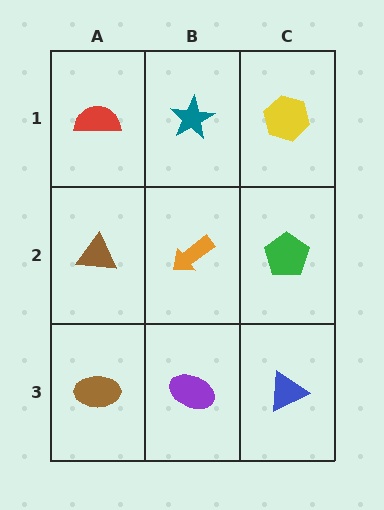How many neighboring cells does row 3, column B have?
3.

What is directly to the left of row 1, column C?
A teal star.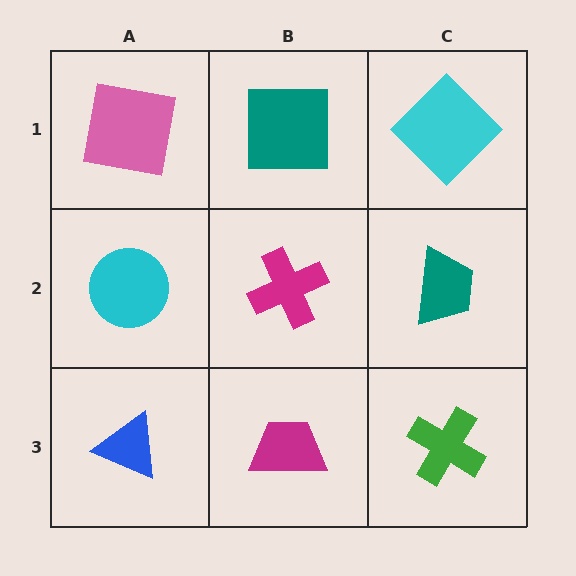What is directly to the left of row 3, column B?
A blue triangle.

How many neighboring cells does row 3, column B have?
3.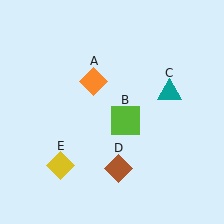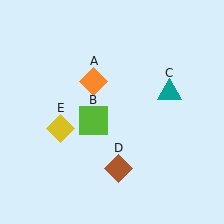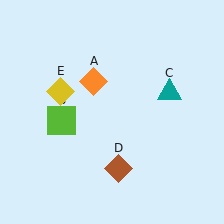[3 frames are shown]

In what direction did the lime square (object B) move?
The lime square (object B) moved left.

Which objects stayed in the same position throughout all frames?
Orange diamond (object A) and teal triangle (object C) and brown diamond (object D) remained stationary.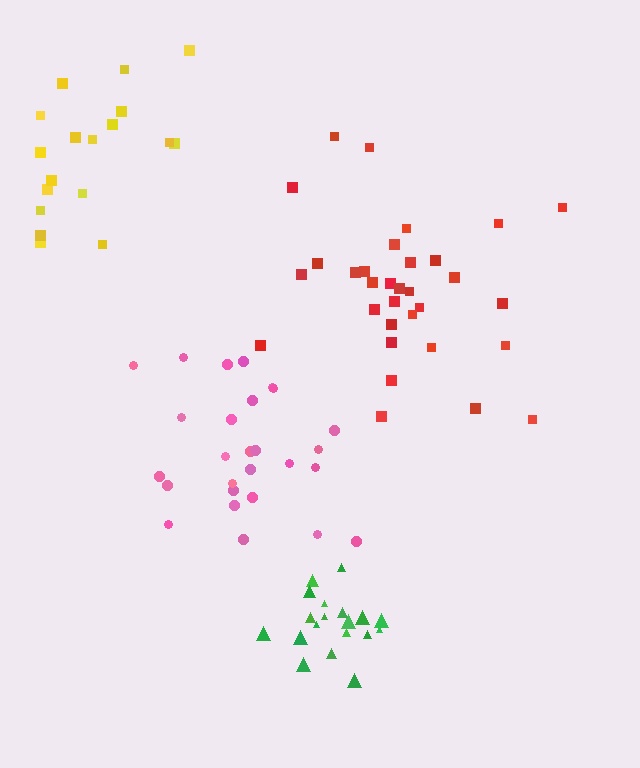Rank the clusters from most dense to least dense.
green, pink, red, yellow.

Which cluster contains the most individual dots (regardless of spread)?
Red (32).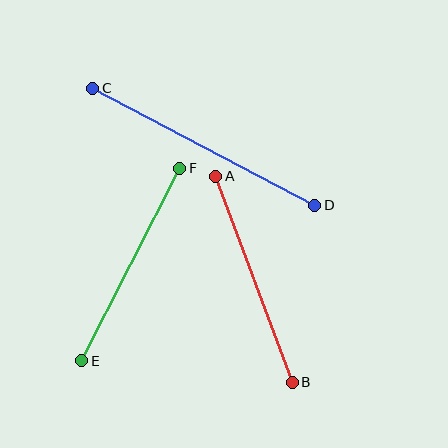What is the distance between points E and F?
The distance is approximately 216 pixels.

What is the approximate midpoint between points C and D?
The midpoint is at approximately (204, 147) pixels.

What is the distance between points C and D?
The distance is approximately 251 pixels.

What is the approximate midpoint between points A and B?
The midpoint is at approximately (254, 279) pixels.